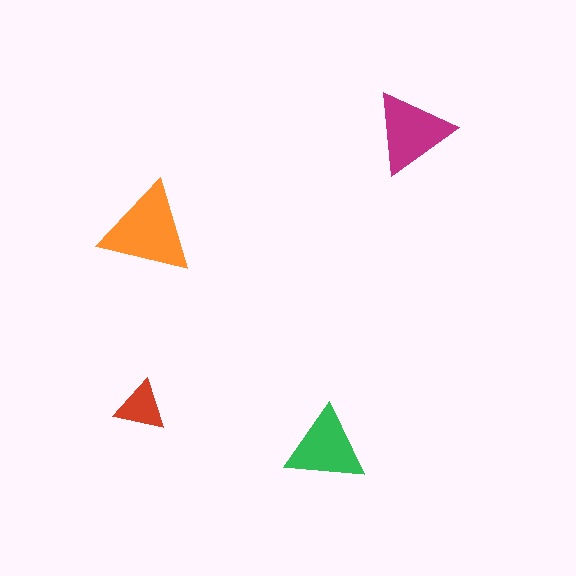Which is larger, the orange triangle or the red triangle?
The orange one.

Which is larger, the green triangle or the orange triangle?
The orange one.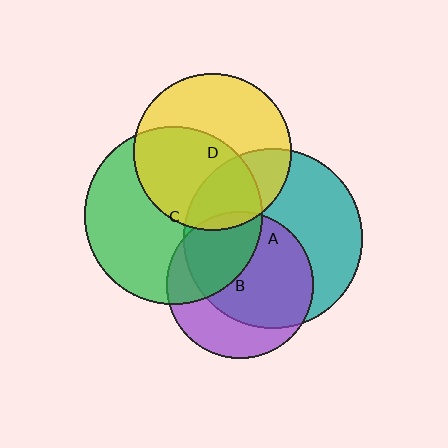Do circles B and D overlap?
Yes.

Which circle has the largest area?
Circle A (teal).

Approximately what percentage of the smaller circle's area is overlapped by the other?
Approximately 5%.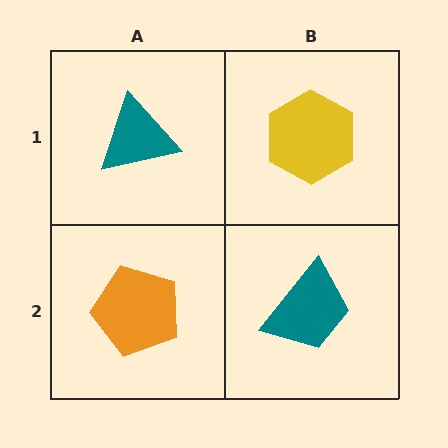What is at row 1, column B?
A yellow hexagon.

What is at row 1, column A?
A teal triangle.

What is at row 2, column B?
A teal trapezoid.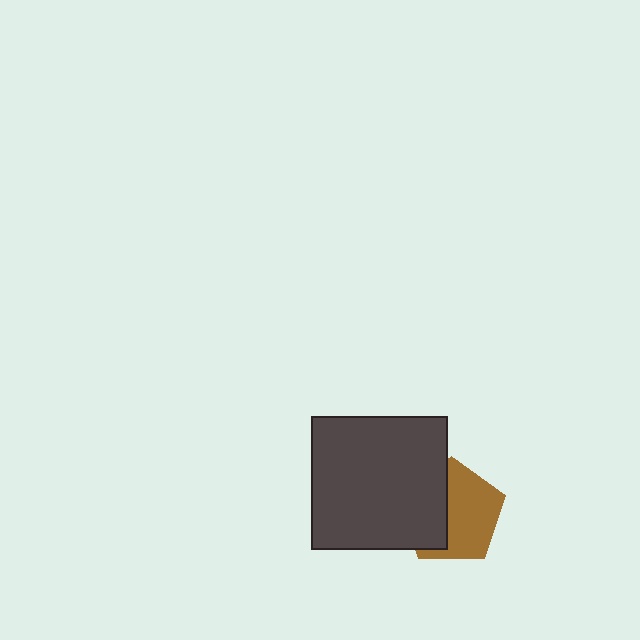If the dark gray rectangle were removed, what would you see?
You would see the complete brown pentagon.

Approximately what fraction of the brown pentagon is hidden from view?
Roughly 41% of the brown pentagon is hidden behind the dark gray rectangle.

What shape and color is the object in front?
The object in front is a dark gray rectangle.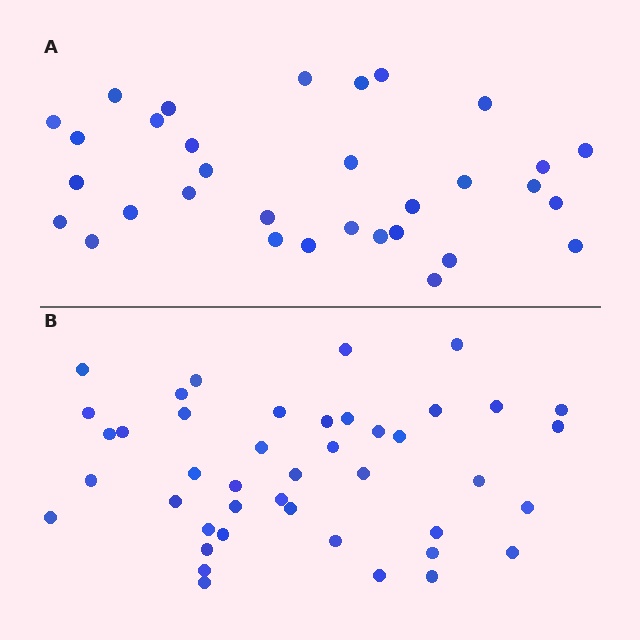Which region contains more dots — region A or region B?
Region B (the bottom region) has more dots.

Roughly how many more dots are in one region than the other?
Region B has roughly 12 or so more dots than region A.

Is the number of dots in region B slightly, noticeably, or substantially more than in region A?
Region B has noticeably more, but not dramatically so. The ratio is roughly 1.3 to 1.